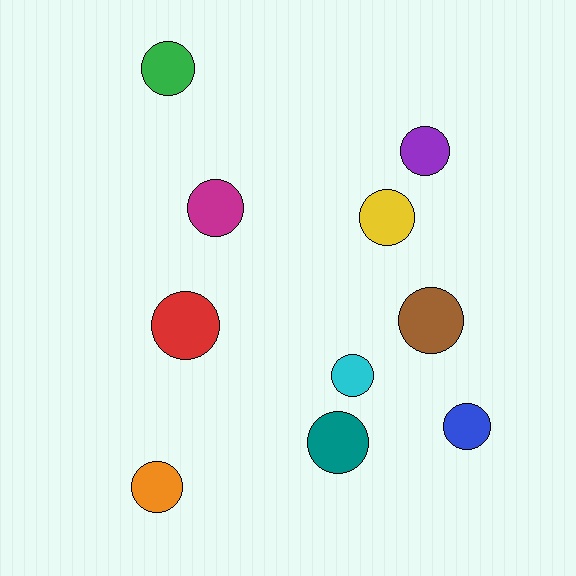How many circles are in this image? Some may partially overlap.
There are 10 circles.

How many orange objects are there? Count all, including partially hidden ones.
There is 1 orange object.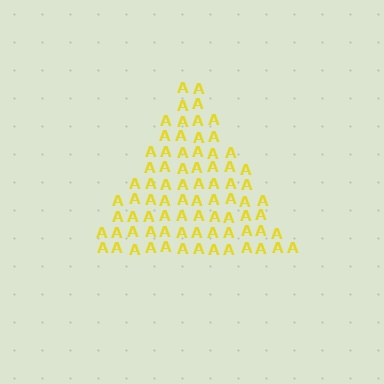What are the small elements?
The small elements are letter A's.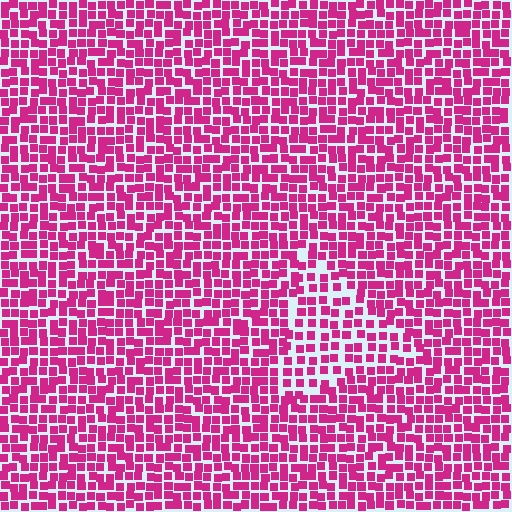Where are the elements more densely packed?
The elements are more densely packed outside the triangle boundary.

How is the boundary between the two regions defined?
The boundary is defined by a change in element density (approximately 1.5x ratio). All elements are the same color, size, and shape.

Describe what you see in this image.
The image contains small magenta elements arranged at two different densities. A triangle-shaped region is visible where the elements are less densely packed than the surrounding area.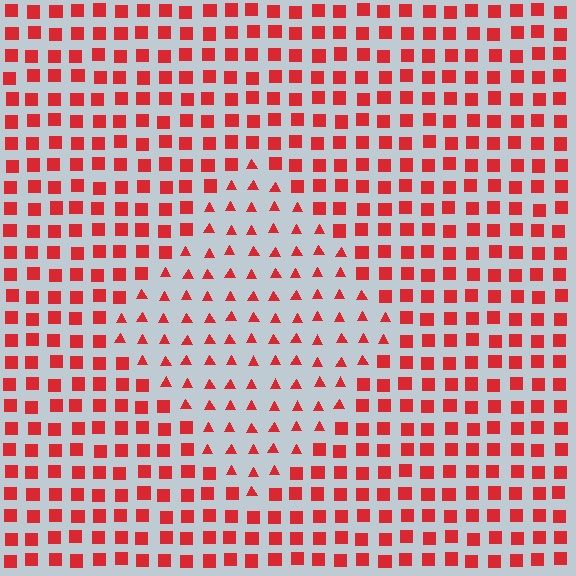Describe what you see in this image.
The image is filled with small red elements arranged in a uniform grid. A diamond-shaped region contains triangles, while the surrounding area contains squares. The boundary is defined purely by the change in element shape.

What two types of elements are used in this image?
The image uses triangles inside the diamond region and squares outside it.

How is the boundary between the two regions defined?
The boundary is defined by a change in element shape: triangles inside vs. squares outside. All elements share the same color and spacing.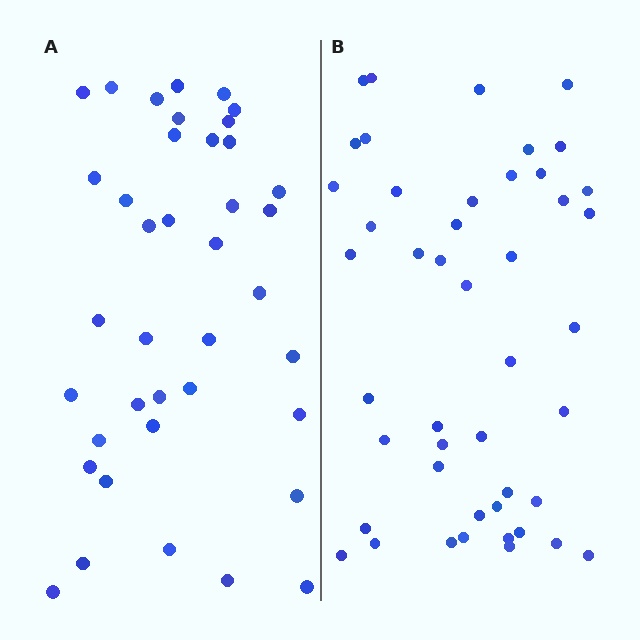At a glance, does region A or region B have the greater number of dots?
Region B (the right region) has more dots.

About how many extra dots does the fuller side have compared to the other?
Region B has roughly 8 or so more dots than region A.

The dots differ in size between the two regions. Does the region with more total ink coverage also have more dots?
No. Region A has more total ink coverage because its dots are larger, but region B actually contains more individual dots. Total area can be misleading — the number of items is what matters here.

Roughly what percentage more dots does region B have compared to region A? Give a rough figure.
About 20% more.